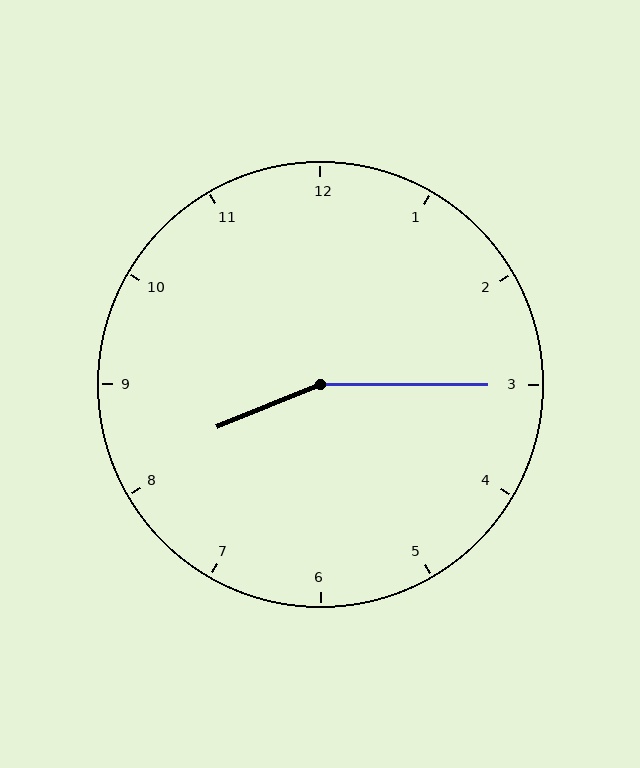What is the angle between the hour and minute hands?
Approximately 158 degrees.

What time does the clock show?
8:15.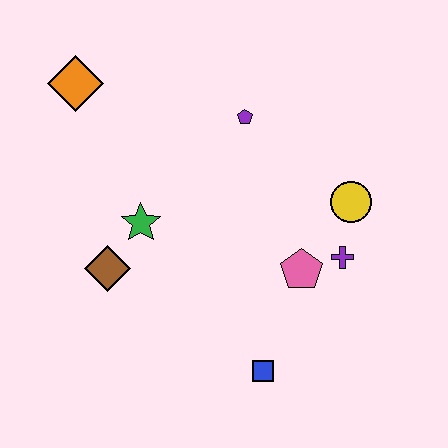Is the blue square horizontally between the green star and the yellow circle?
Yes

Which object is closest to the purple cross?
The pink pentagon is closest to the purple cross.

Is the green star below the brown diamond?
No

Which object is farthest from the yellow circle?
The orange diamond is farthest from the yellow circle.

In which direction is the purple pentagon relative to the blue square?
The purple pentagon is above the blue square.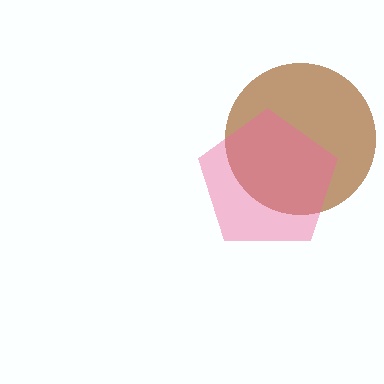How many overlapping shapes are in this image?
There are 2 overlapping shapes in the image.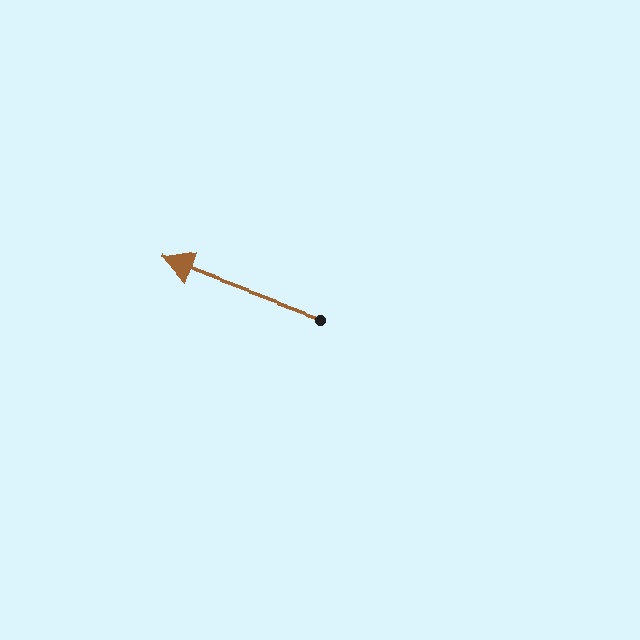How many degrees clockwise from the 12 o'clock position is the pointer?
Approximately 290 degrees.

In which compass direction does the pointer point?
West.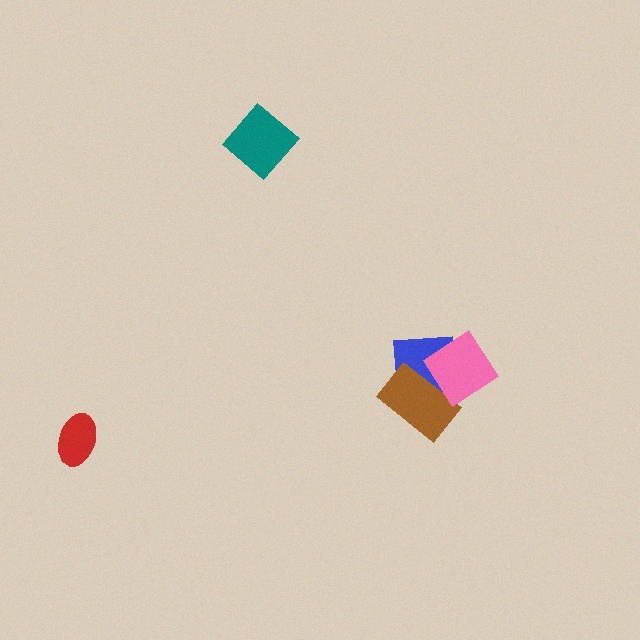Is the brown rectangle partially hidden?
Yes, it is partially covered by another shape.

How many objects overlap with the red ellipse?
0 objects overlap with the red ellipse.